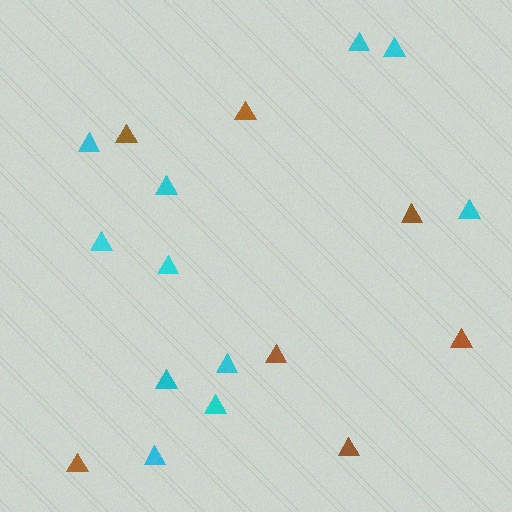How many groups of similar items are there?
There are 2 groups: one group of brown triangles (7) and one group of cyan triangles (11).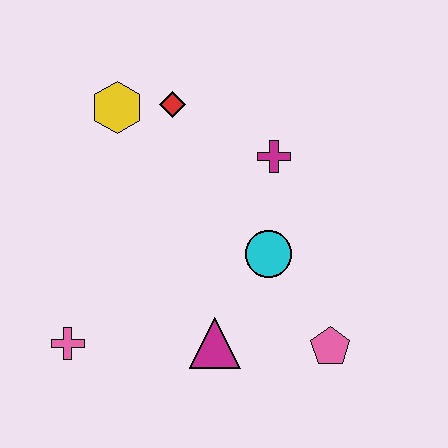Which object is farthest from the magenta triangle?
The yellow hexagon is farthest from the magenta triangle.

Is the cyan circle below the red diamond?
Yes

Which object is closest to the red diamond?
The yellow hexagon is closest to the red diamond.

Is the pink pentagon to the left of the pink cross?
No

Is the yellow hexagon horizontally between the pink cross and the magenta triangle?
Yes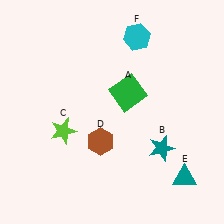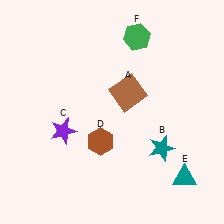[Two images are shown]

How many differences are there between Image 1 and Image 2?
There are 3 differences between the two images.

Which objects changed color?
A changed from green to brown. C changed from lime to purple. F changed from cyan to green.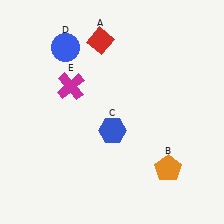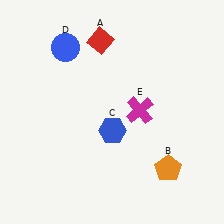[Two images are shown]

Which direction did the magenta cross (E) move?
The magenta cross (E) moved right.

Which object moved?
The magenta cross (E) moved right.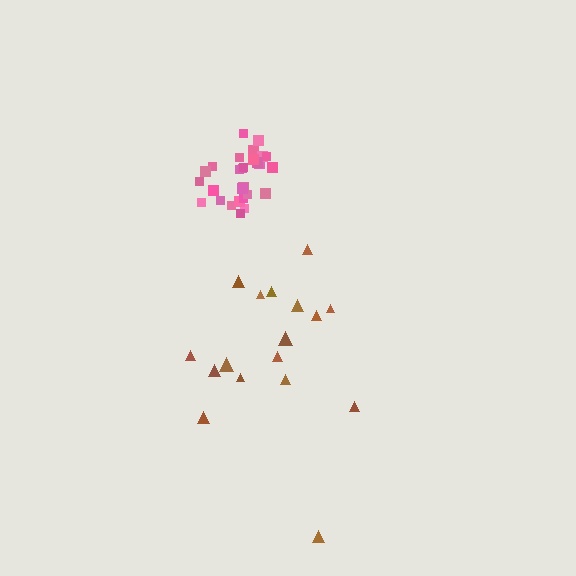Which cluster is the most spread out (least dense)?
Brown.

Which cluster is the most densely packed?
Pink.